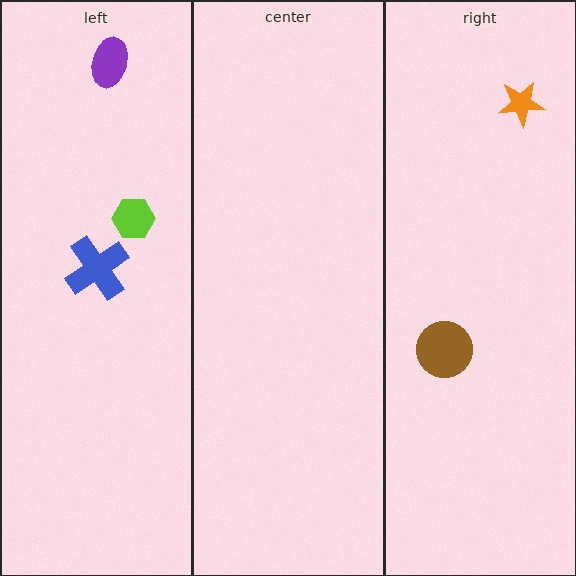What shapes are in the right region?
The brown circle, the orange star.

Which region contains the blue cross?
The left region.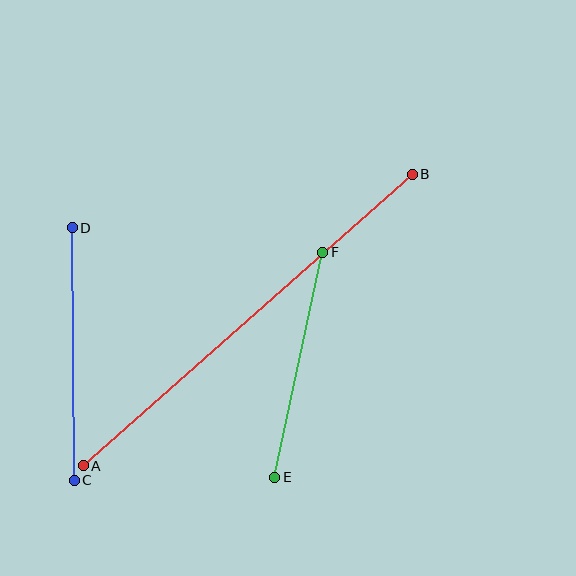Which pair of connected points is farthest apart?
Points A and B are farthest apart.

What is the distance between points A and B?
The distance is approximately 440 pixels.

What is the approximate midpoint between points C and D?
The midpoint is at approximately (73, 354) pixels.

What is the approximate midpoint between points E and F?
The midpoint is at approximately (299, 365) pixels.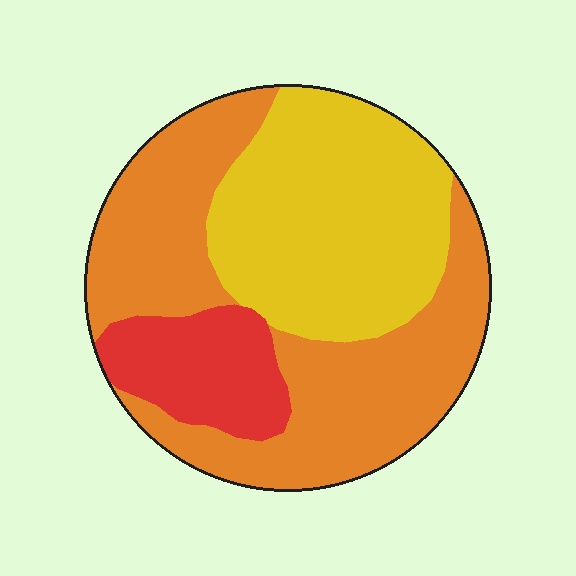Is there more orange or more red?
Orange.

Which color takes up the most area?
Orange, at roughly 50%.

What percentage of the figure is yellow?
Yellow takes up between a third and a half of the figure.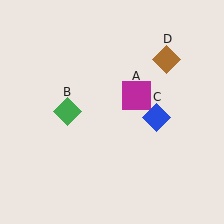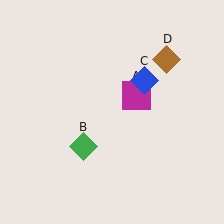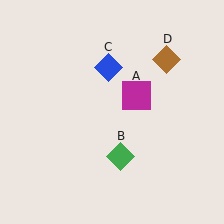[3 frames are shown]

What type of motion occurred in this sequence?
The green diamond (object B), blue diamond (object C) rotated counterclockwise around the center of the scene.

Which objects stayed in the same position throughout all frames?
Magenta square (object A) and brown diamond (object D) remained stationary.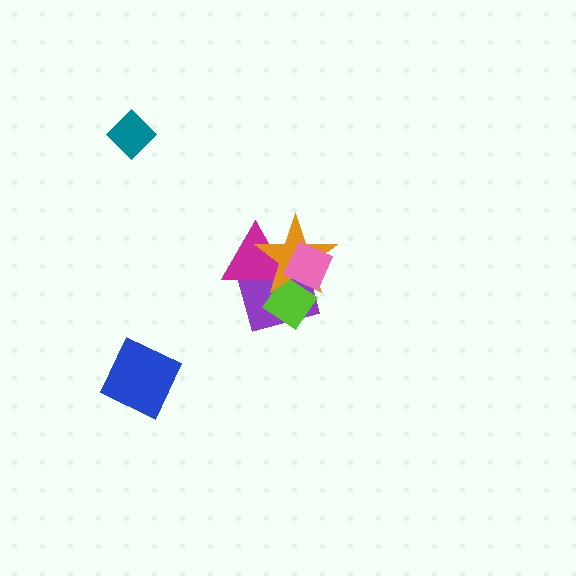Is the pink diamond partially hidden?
No, no other shape covers it.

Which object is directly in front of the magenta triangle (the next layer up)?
The orange star is directly in front of the magenta triangle.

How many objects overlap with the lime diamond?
4 objects overlap with the lime diamond.